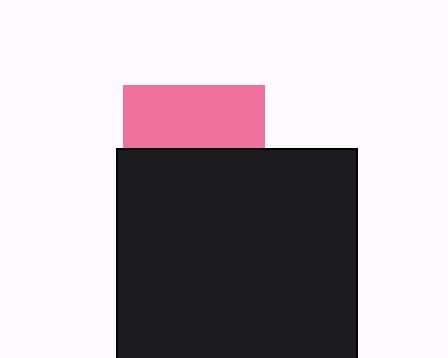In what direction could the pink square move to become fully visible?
The pink square could move up. That would shift it out from behind the black rectangle entirely.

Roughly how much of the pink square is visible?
A small part of it is visible (roughly 44%).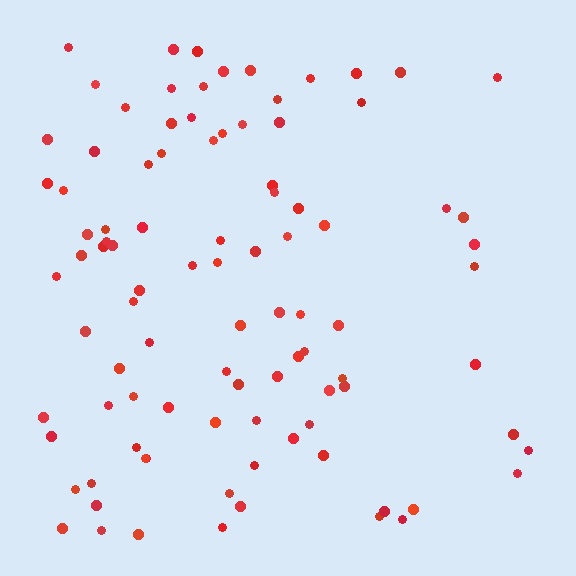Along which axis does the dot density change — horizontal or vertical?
Horizontal.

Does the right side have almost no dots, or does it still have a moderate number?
Still a moderate number, just noticeably fewer than the left.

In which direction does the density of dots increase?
From right to left, with the left side densest.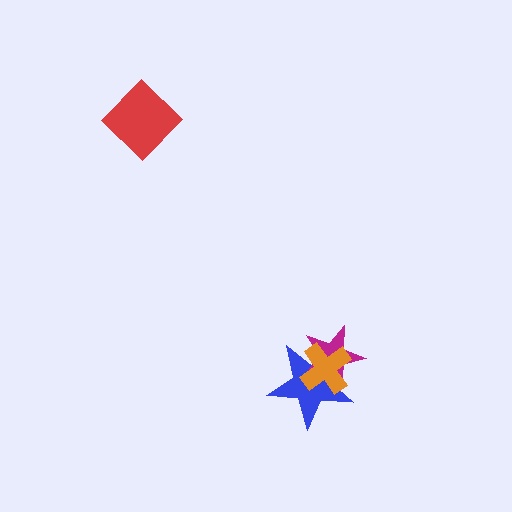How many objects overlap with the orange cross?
2 objects overlap with the orange cross.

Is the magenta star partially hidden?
Yes, it is partially covered by another shape.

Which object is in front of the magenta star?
The orange cross is in front of the magenta star.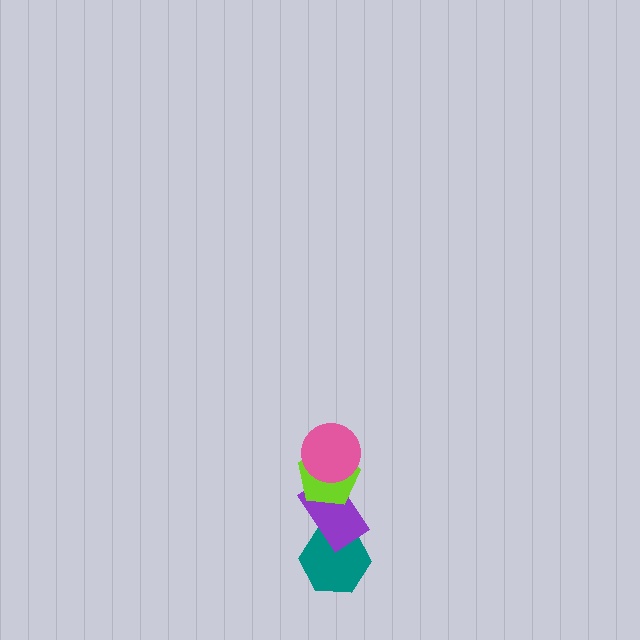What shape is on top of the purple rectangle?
The lime pentagon is on top of the purple rectangle.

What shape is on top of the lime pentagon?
The pink circle is on top of the lime pentagon.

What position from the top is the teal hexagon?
The teal hexagon is 4th from the top.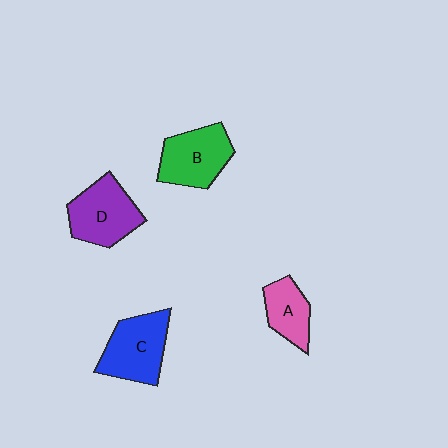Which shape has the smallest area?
Shape A (pink).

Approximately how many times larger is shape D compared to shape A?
Approximately 1.6 times.